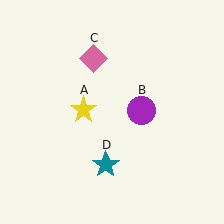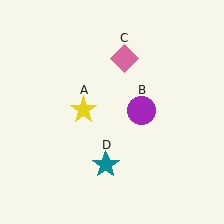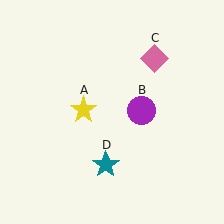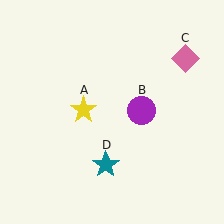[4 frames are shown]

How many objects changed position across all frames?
1 object changed position: pink diamond (object C).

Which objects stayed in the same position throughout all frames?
Yellow star (object A) and purple circle (object B) and teal star (object D) remained stationary.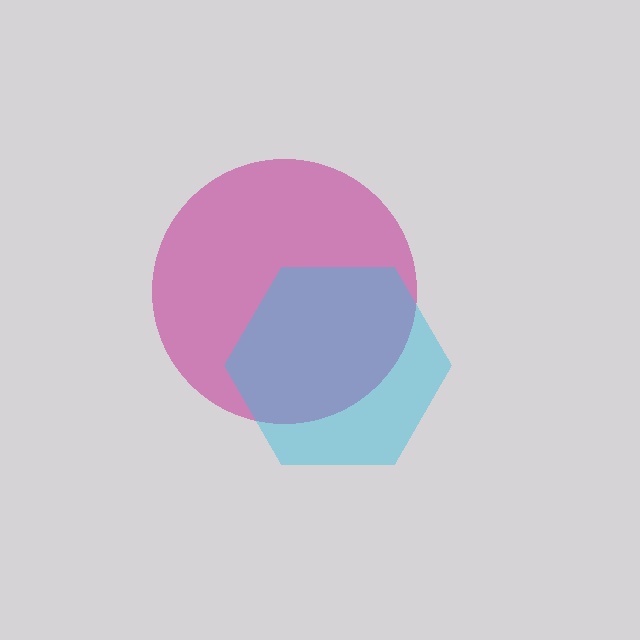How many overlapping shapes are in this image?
There are 2 overlapping shapes in the image.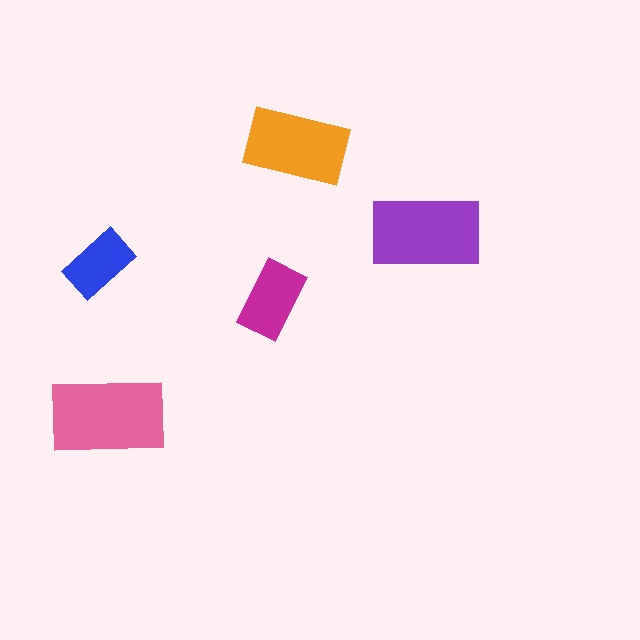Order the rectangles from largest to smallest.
the pink one, the purple one, the orange one, the magenta one, the blue one.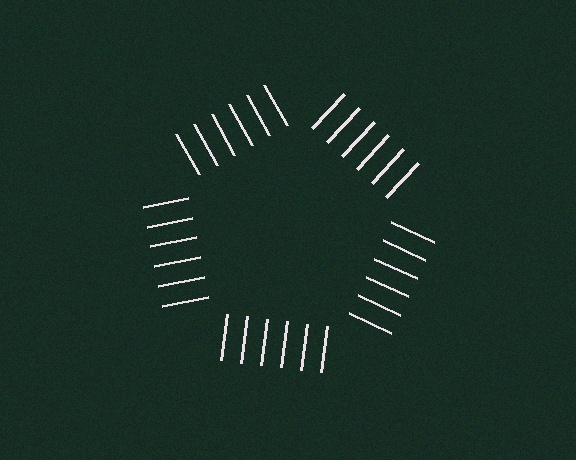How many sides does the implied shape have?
5 sides — the line-ends trace a pentagon.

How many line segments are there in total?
30 — 6 along each of the 5 edges.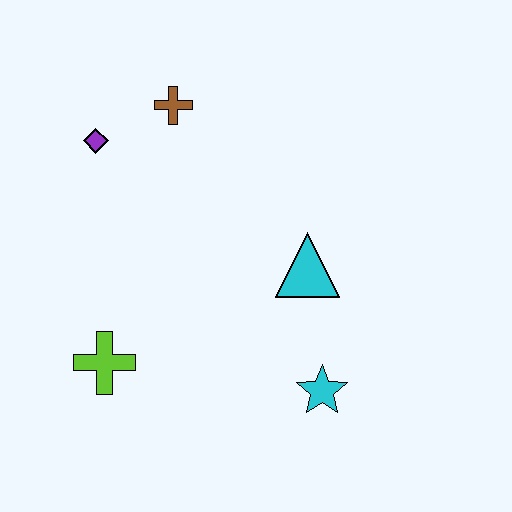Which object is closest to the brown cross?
The purple diamond is closest to the brown cross.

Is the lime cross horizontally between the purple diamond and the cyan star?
Yes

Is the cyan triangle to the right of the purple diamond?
Yes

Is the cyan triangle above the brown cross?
No